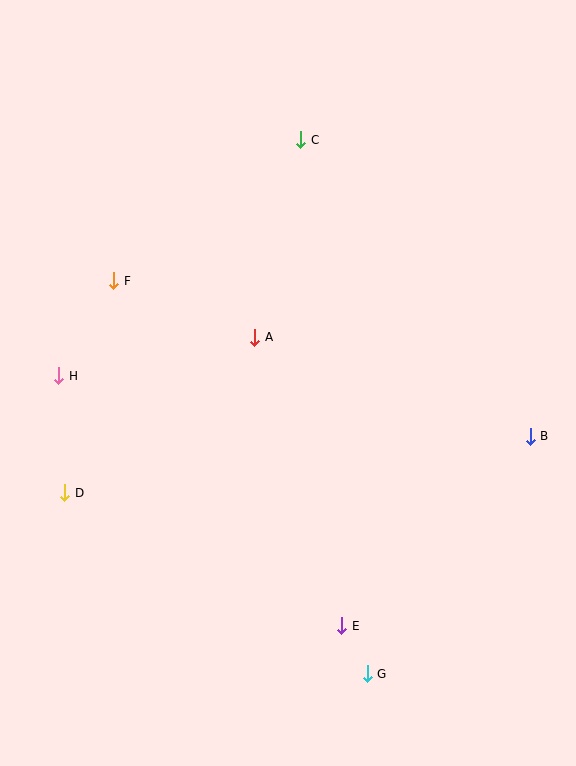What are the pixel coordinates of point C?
Point C is at (301, 140).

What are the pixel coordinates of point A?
Point A is at (255, 337).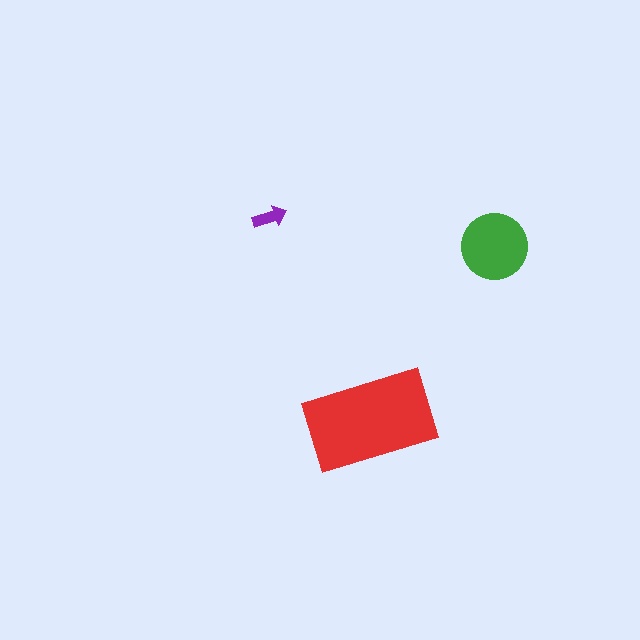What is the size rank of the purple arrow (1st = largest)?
3rd.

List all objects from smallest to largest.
The purple arrow, the green circle, the red rectangle.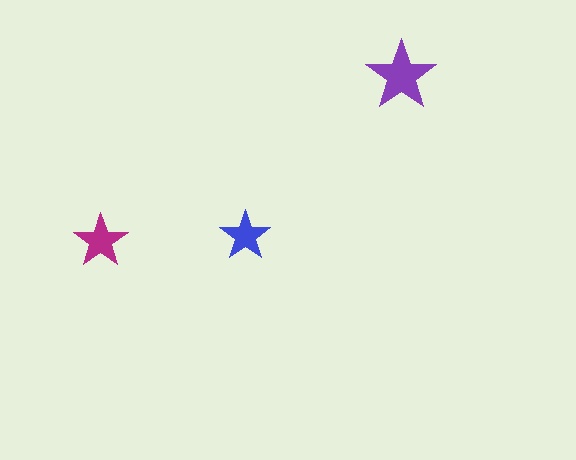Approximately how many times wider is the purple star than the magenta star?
About 1.5 times wider.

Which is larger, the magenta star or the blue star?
The magenta one.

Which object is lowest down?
The magenta star is bottommost.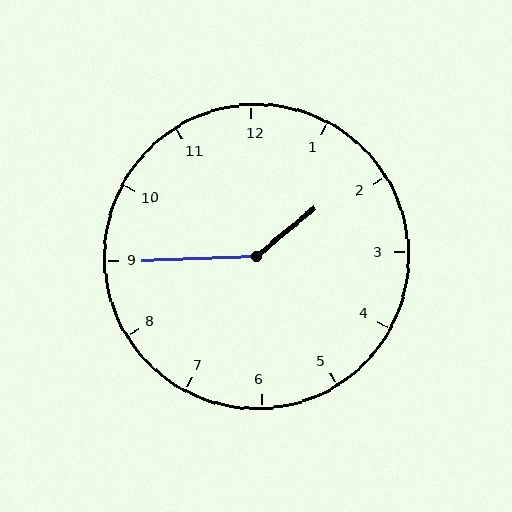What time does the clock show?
1:45.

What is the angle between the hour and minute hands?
Approximately 142 degrees.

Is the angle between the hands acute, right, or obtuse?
It is obtuse.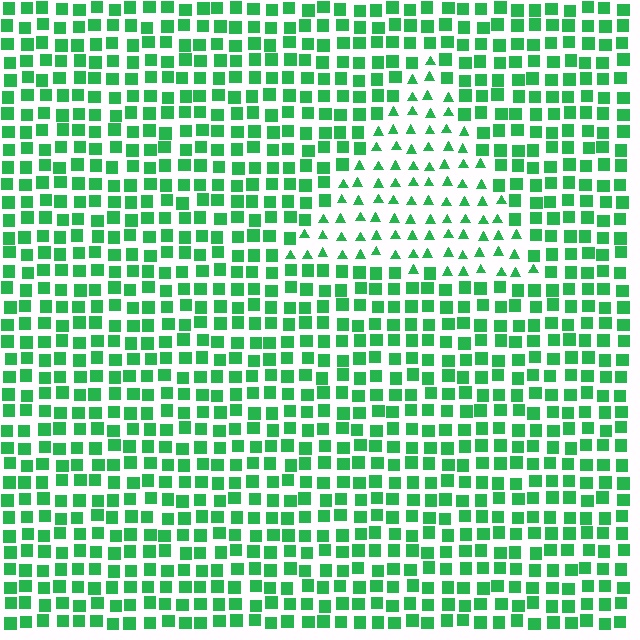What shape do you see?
I see a triangle.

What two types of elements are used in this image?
The image uses triangles inside the triangle region and squares outside it.